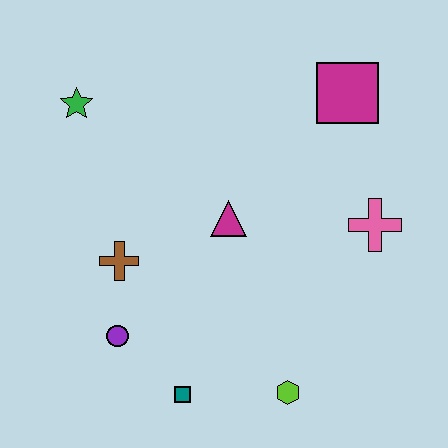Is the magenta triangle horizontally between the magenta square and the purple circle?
Yes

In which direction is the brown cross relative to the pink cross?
The brown cross is to the left of the pink cross.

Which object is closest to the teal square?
The purple circle is closest to the teal square.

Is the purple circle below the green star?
Yes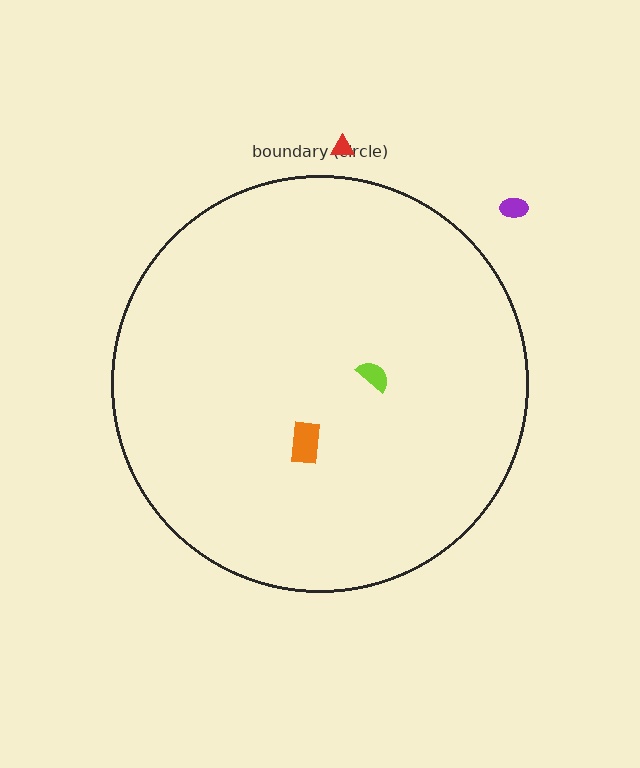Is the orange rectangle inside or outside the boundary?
Inside.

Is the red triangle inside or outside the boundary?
Outside.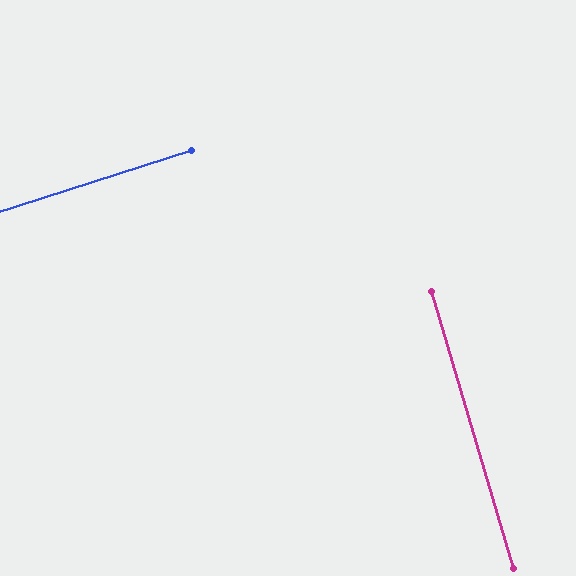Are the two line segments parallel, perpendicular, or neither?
Perpendicular — they meet at approximately 89°.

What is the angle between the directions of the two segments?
Approximately 89 degrees.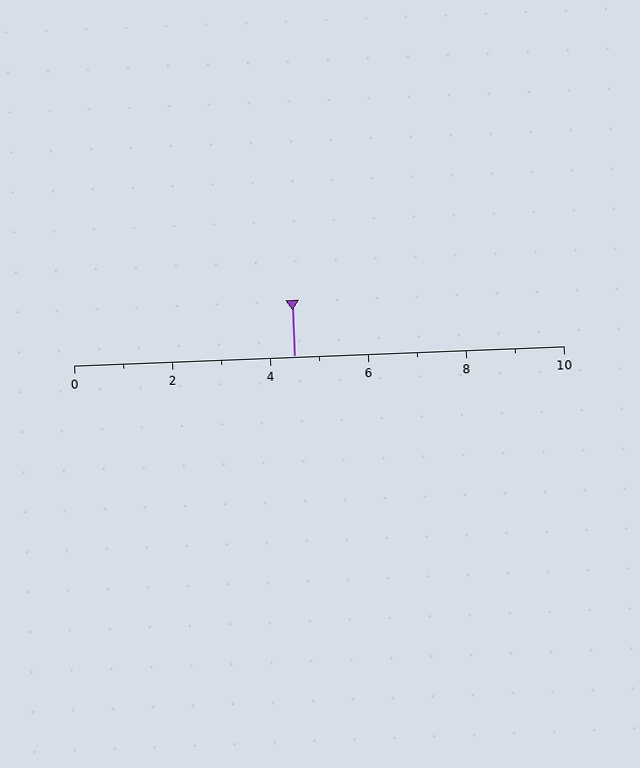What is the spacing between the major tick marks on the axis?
The major ticks are spaced 2 apart.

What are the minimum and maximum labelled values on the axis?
The axis runs from 0 to 10.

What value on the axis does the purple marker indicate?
The marker indicates approximately 4.5.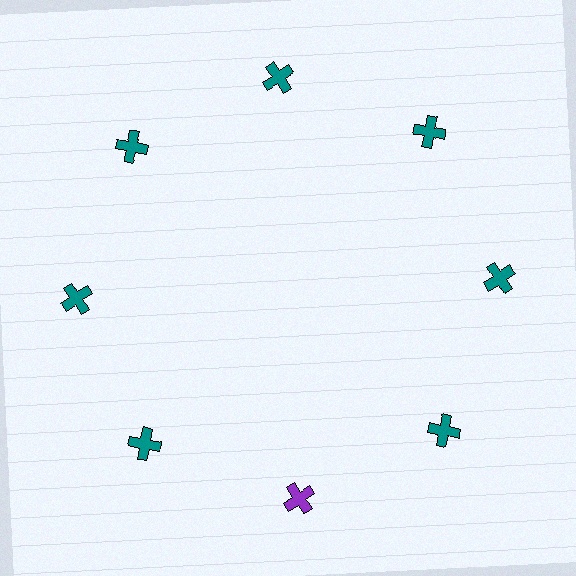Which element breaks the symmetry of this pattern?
The purple cross at roughly the 6 o'clock position breaks the symmetry. All other shapes are teal crosses.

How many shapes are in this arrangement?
There are 8 shapes arranged in a ring pattern.